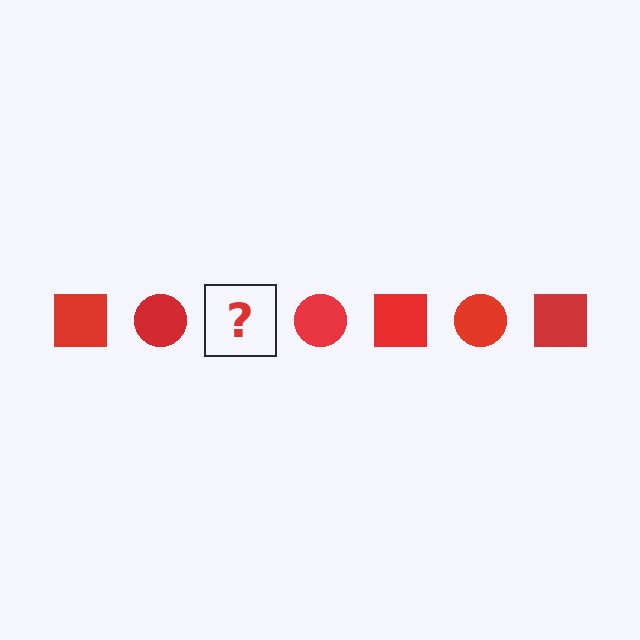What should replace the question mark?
The question mark should be replaced with a red square.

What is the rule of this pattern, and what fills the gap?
The rule is that the pattern cycles through square, circle shapes in red. The gap should be filled with a red square.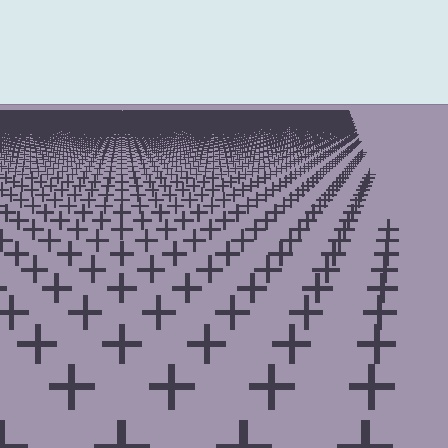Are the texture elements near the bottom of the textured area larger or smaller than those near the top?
Larger. Near the bottom, elements are closer to the viewer and appear at a bigger on-screen size.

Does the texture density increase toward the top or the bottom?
Density increases toward the top.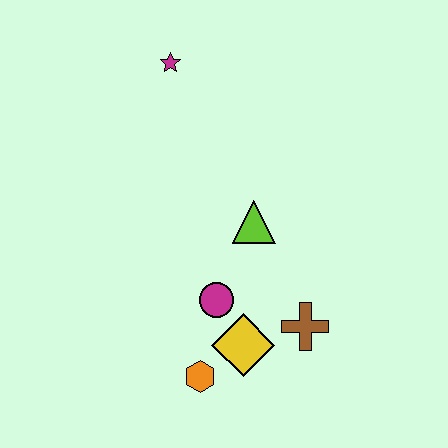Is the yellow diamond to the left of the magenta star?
No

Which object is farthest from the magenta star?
The orange hexagon is farthest from the magenta star.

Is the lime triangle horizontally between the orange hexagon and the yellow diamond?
No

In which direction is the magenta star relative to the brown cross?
The magenta star is above the brown cross.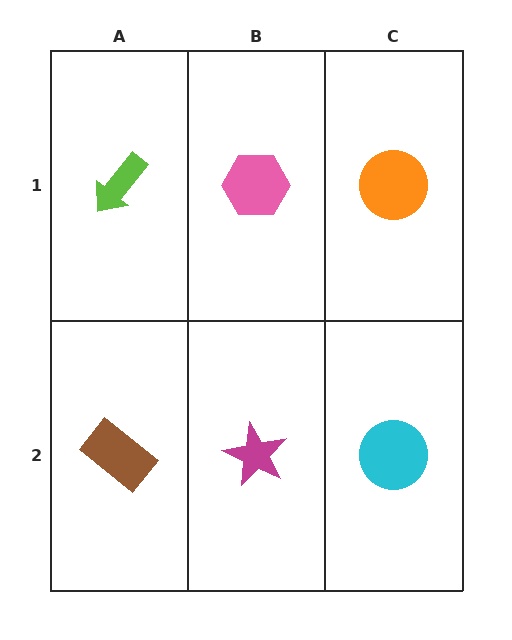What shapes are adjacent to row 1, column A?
A brown rectangle (row 2, column A), a pink hexagon (row 1, column B).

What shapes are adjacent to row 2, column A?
A lime arrow (row 1, column A), a magenta star (row 2, column B).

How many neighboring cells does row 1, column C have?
2.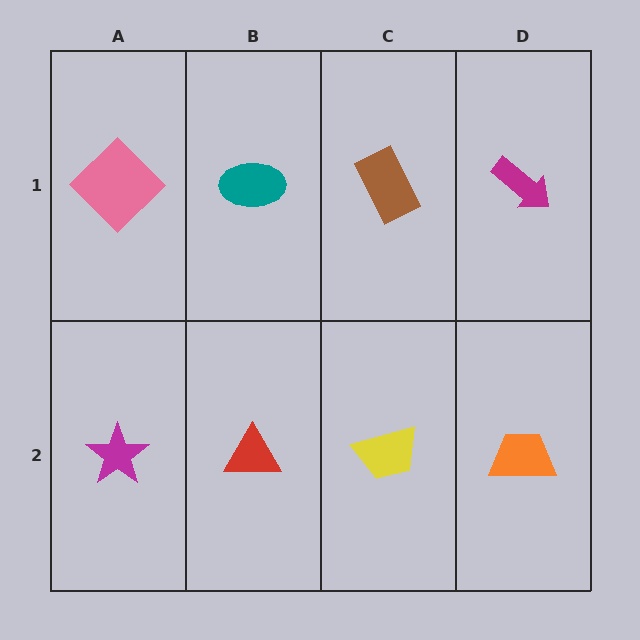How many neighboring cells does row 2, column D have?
2.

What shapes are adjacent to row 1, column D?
An orange trapezoid (row 2, column D), a brown rectangle (row 1, column C).